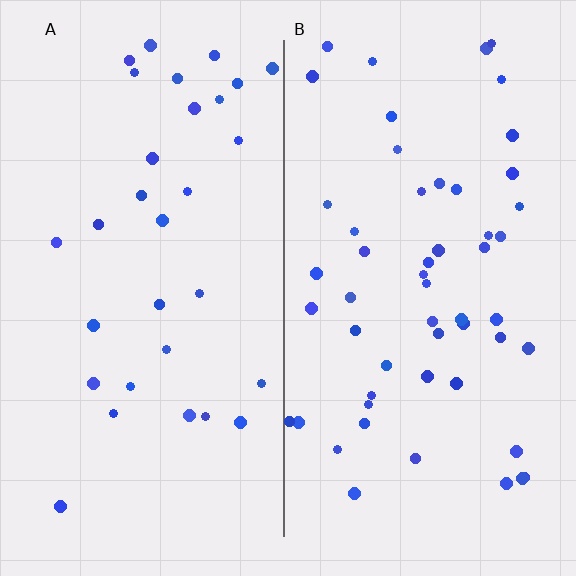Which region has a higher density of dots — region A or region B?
B (the right).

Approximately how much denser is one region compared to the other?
Approximately 1.7× — region B over region A.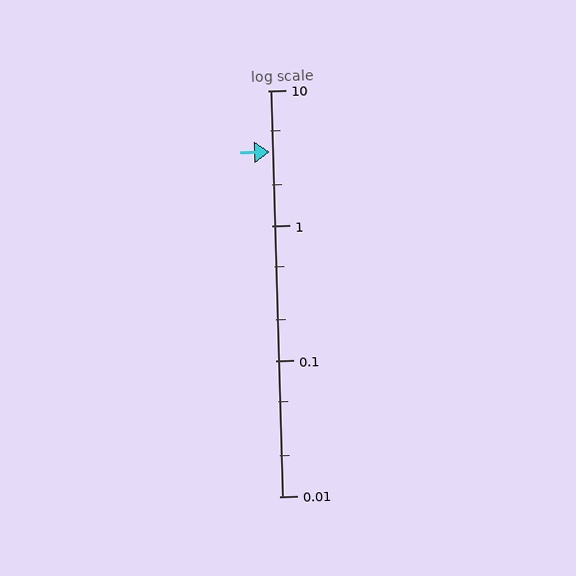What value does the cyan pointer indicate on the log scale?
The pointer indicates approximately 3.5.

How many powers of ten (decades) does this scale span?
The scale spans 3 decades, from 0.01 to 10.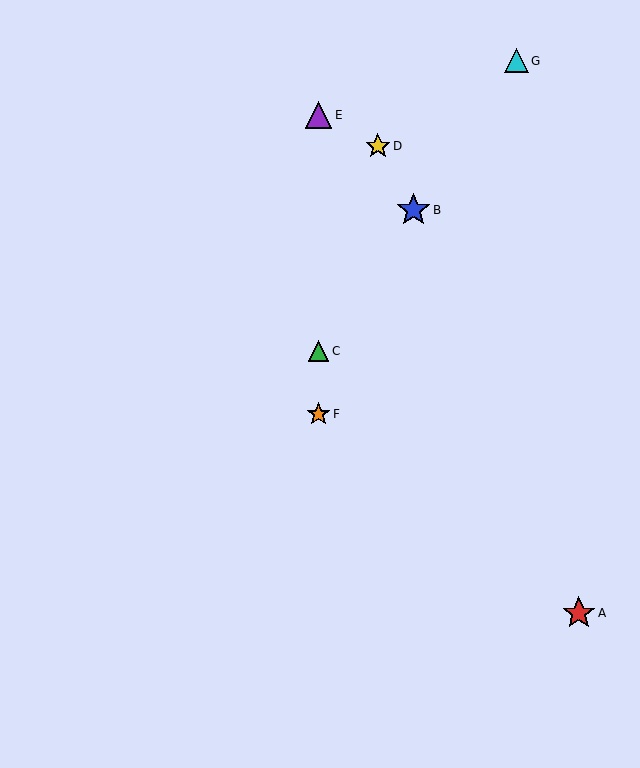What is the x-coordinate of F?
Object F is at x≈319.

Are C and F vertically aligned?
Yes, both are at x≈319.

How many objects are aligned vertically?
3 objects (C, E, F) are aligned vertically.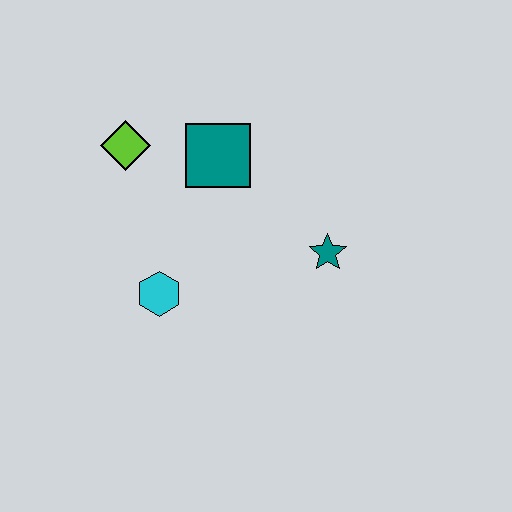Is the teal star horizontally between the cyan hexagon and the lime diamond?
No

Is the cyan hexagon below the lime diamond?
Yes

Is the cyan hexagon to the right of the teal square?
No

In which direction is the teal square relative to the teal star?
The teal square is to the left of the teal star.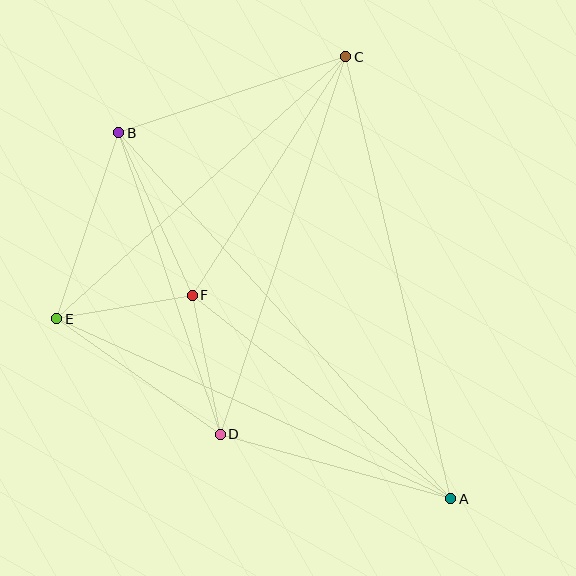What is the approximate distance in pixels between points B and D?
The distance between B and D is approximately 318 pixels.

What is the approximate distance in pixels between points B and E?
The distance between B and E is approximately 196 pixels.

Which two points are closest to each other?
Points E and F are closest to each other.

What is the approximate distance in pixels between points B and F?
The distance between B and F is approximately 178 pixels.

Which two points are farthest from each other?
Points A and B are farthest from each other.